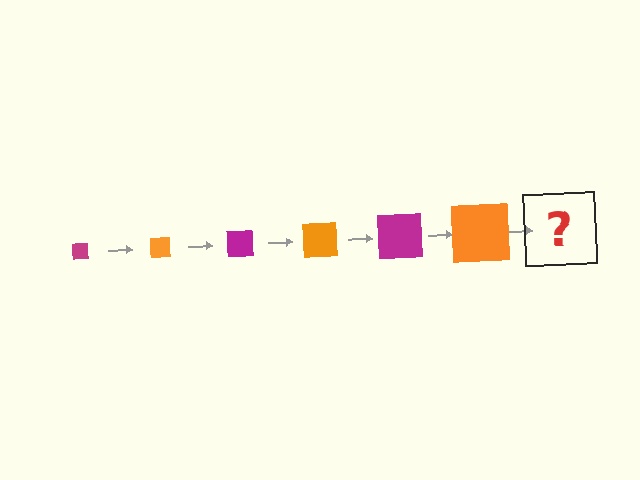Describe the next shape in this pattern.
It should be a magenta square, larger than the previous one.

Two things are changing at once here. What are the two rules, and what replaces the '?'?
The two rules are that the square grows larger each step and the color cycles through magenta and orange. The '?' should be a magenta square, larger than the previous one.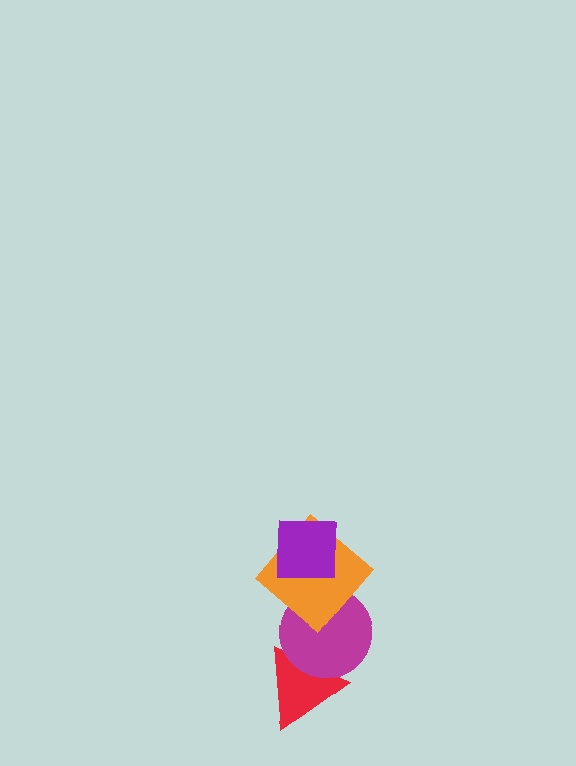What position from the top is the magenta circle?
The magenta circle is 3rd from the top.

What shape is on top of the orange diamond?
The purple square is on top of the orange diamond.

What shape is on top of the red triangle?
The magenta circle is on top of the red triangle.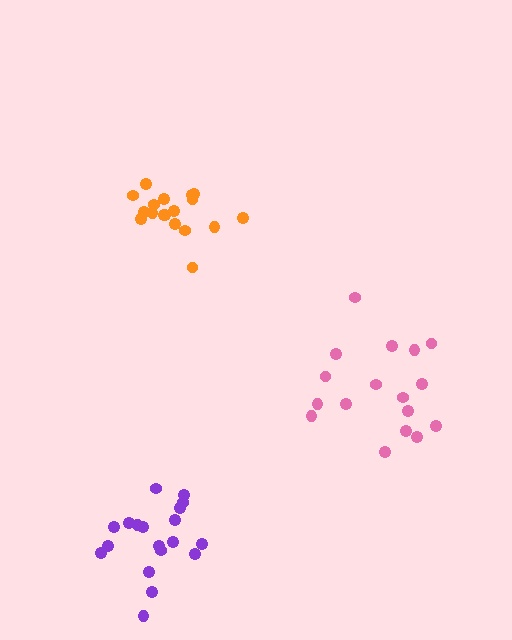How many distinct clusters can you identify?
There are 3 distinct clusters.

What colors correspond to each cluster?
The clusters are colored: pink, purple, orange.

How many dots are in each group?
Group 1: 17 dots, Group 2: 19 dots, Group 3: 18 dots (54 total).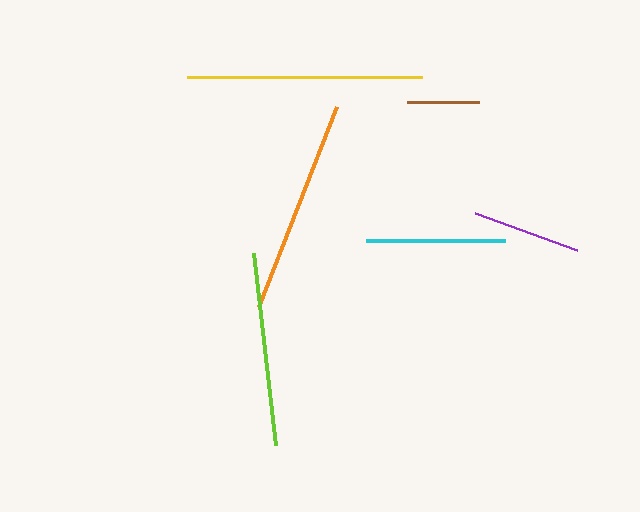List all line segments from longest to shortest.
From longest to shortest: yellow, orange, lime, cyan, purple, brown.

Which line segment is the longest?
The yellow line is the longest at approximately 235 pixels.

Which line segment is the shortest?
The brown line is the shortest at approximately 72 pixels.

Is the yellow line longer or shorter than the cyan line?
The yellow line is longer than the cyan line.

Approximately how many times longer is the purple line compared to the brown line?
The purple line is approximately 1.5 times the length of the brown line.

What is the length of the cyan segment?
The cyan segment is approximately 139 pixels long.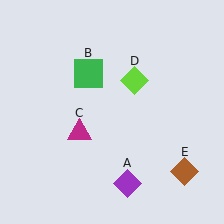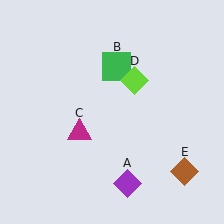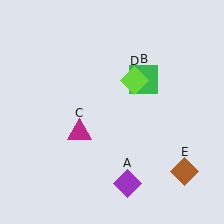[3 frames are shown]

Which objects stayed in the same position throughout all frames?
Purple diamond (object A) and magenta triangle (object C) and lime diamond (object D) and brown diamond (object E) remained stationary.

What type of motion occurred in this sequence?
The green square (object B) rotated clockwise around the center of the scene.